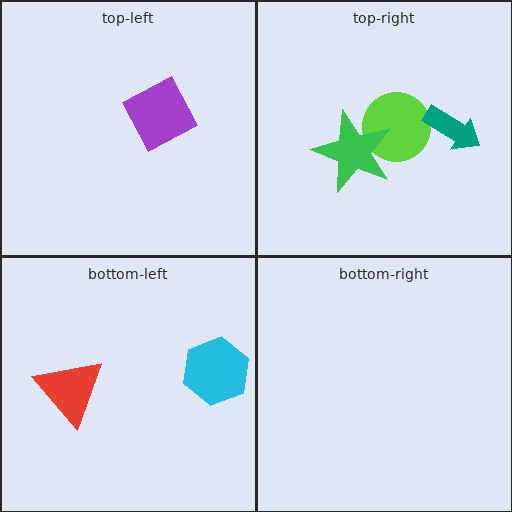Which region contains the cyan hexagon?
The bottom-left region.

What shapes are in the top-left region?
The purple square.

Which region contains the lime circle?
The top-right region.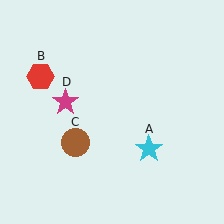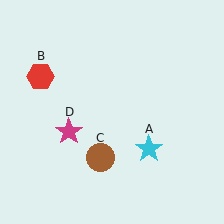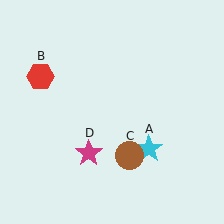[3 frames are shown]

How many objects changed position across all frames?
2 objects changed position: brown circle (object C), magenta star (object D).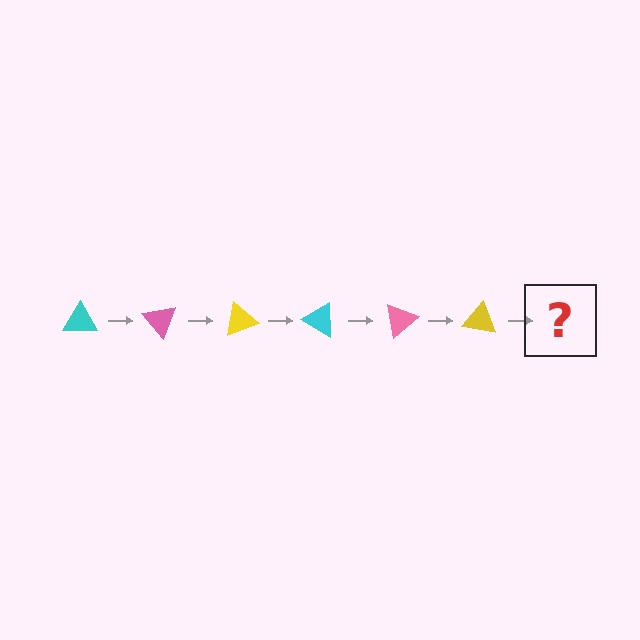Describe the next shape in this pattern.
It should be a cyan triangle, rotated 300 degrees from the start.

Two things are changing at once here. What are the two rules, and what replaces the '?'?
The two rules are that it rotates 50 degrees each step and the color cycles through cyan, pink, and yellow. The '?' should be a cyan triangle, rotated 300 degrees from the start.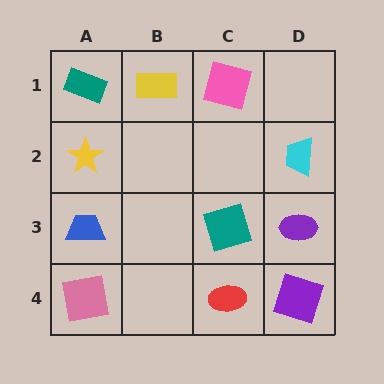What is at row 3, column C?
A teal square.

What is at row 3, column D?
A purple ellipse.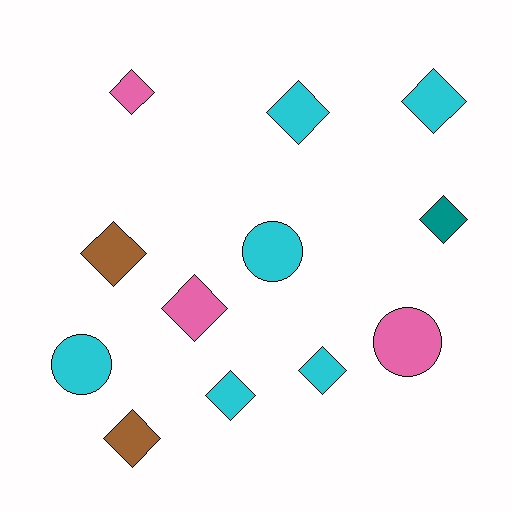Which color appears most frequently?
Cyan, with 6 objects.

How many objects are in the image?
There are 12 objects.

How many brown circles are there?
There are no brown circles.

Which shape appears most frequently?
Diamond, with 9 objects.